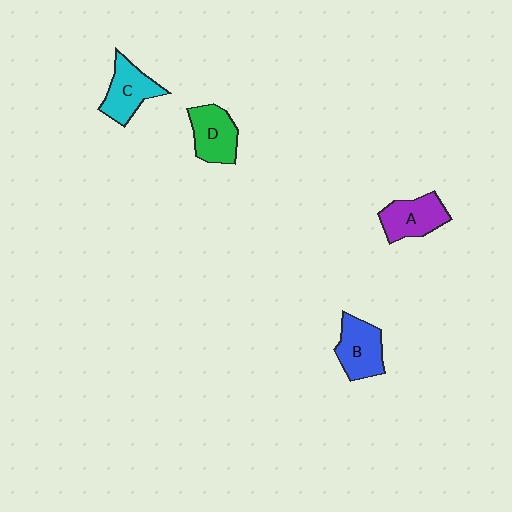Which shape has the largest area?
Shape B (blue).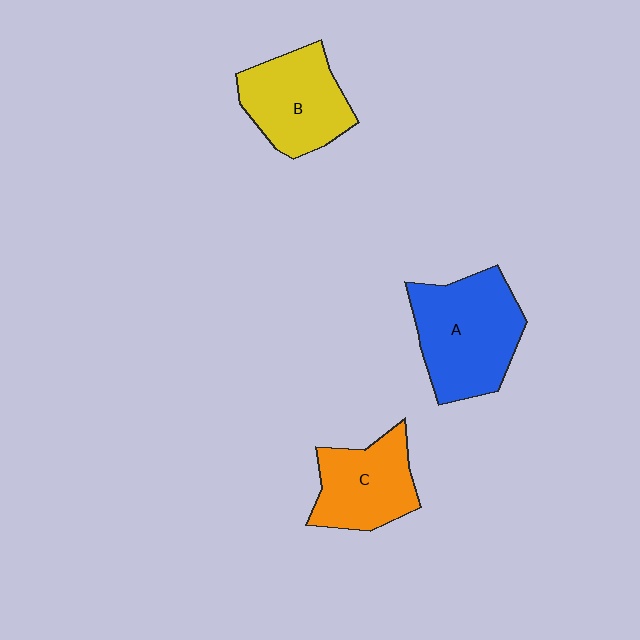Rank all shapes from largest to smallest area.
From largest to smallest: A (blue), B (yellow), C (orange).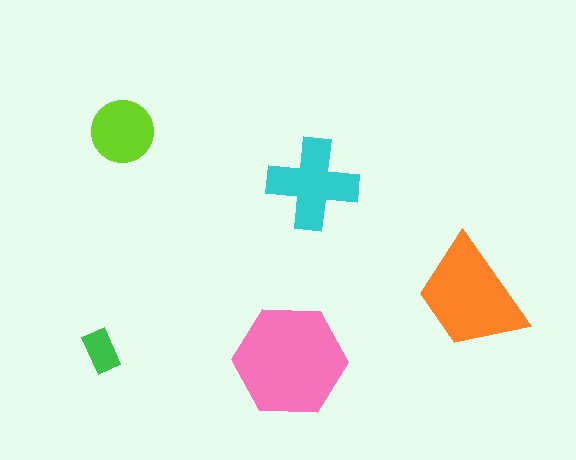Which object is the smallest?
The green rectangle.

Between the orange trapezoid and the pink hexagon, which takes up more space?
The pink hexagon.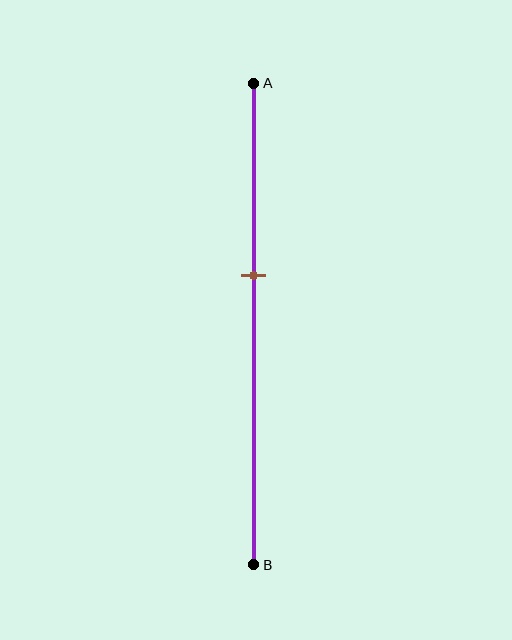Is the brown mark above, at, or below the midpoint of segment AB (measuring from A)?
The brown mark is above the midpoint of segment AB.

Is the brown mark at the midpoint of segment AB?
No, the mark is at about 40% from A, not at the 50% midpoint.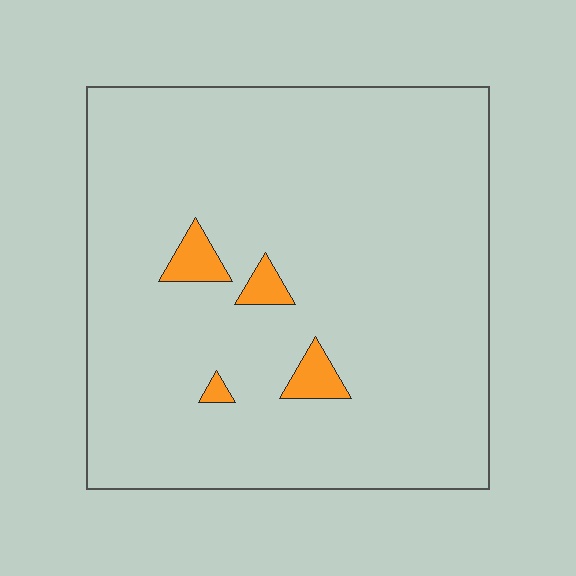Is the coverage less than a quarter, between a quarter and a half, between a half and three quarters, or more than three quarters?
Less than a quarter.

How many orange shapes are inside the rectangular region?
4.